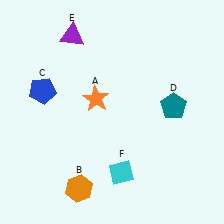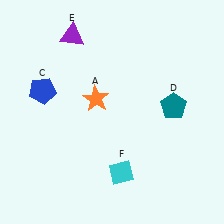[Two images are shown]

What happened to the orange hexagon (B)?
The orange hexagon (B) was removed in Image 2. It was in the bottom-left area of Image 1.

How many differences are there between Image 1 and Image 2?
There is 1 difference between the two images.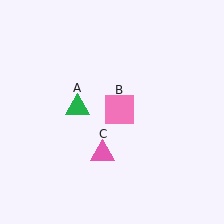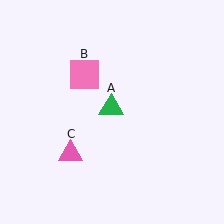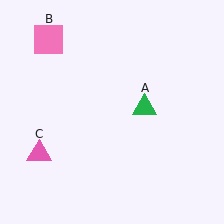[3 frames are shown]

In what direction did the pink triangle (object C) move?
The pink triangle (object C) moved left.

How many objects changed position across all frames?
3 objects changed position: green triangle (object A), pink square (object B), pink triangle (object C).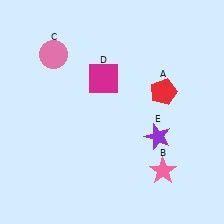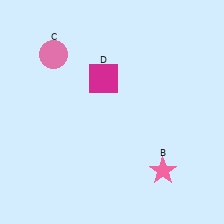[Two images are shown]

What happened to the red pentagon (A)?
The red pentagon (A) was removed in Image 2. It was in the top-right area of Image 1.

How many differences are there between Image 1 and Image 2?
There are 2 differences between the two images.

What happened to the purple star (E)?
The purple star (E) was removed in Image 2. It was in the bottom-right area of Image 1.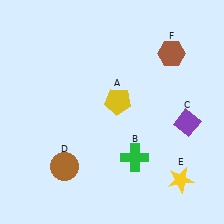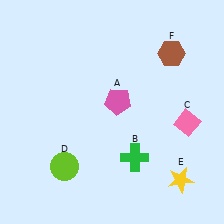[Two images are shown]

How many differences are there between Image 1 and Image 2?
There are 3 differences between the two images.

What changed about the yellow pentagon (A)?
In Image 1, A is yellow. In Image 2, it changed to pink.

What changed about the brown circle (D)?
In Image 1, D is brown. In Image 2, it changed to lime.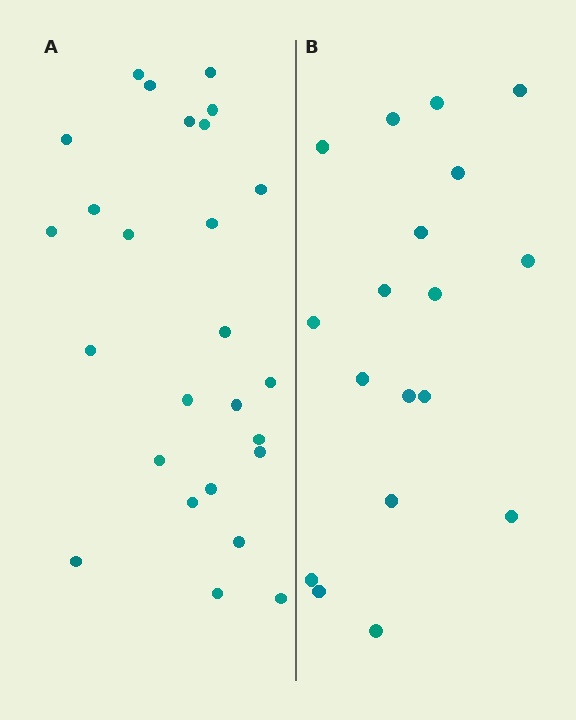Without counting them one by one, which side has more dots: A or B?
Region A (the left region) has more dots.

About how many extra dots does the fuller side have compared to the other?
Region A has roughly 8 or so more dots than region B.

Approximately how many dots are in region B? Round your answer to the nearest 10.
About 20 dots. (The exact count is 18, which rounds to 20.)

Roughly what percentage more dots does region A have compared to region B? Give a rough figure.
About 45% more.